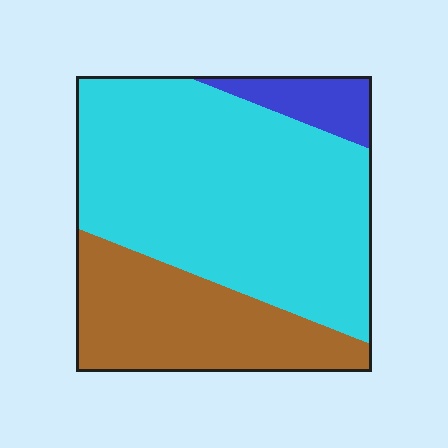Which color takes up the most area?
Cyan, at roughly 65%.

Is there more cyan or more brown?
Cyan.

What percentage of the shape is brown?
Brown covers around 30% of the shape.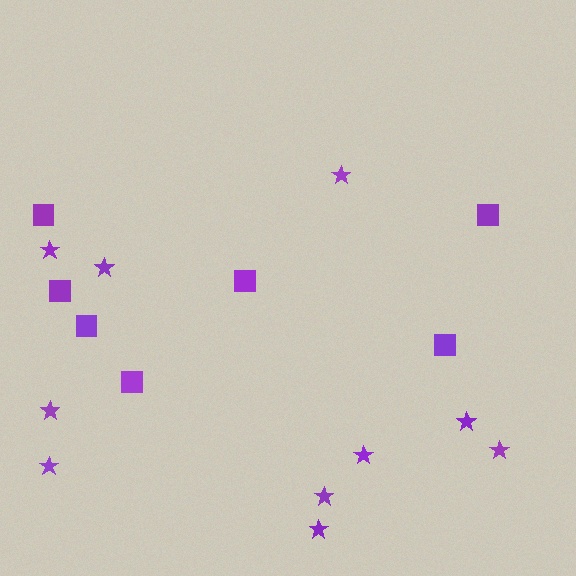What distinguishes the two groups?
There are 2 groups: one group of stars (10) and one group of squares (7).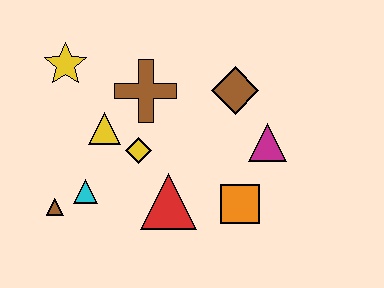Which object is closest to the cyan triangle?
The brown triangle is closest to the cyan triangle.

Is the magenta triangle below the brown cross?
Yes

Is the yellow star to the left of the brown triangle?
No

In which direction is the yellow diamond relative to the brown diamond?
The yellow diamond is to the left of the brown diamond.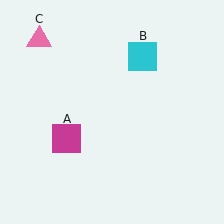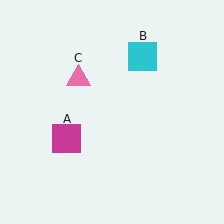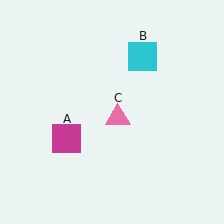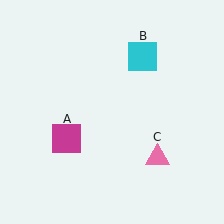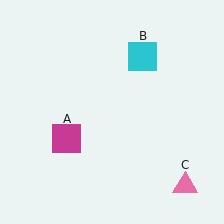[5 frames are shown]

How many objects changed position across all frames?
1 object changed position: pink triangle (object C).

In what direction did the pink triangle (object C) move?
The pink triangle (object C) moved down and to the right.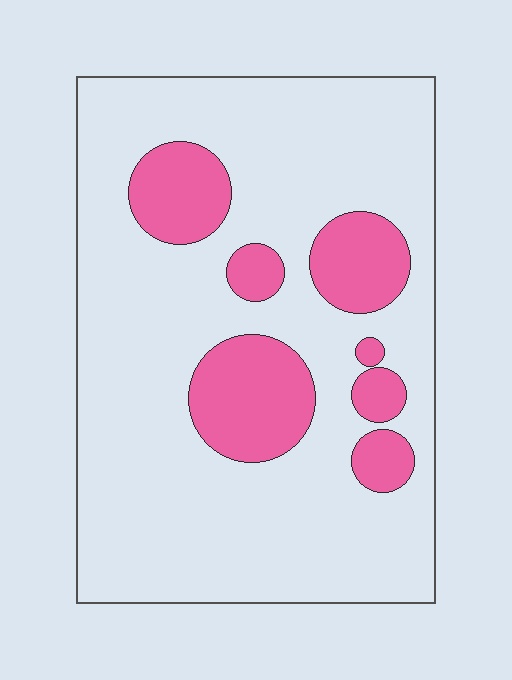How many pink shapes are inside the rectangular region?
7.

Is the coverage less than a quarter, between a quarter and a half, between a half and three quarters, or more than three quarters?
Less than a quarter.